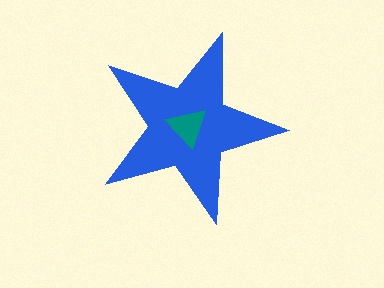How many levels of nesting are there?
2.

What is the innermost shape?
The teal triangle.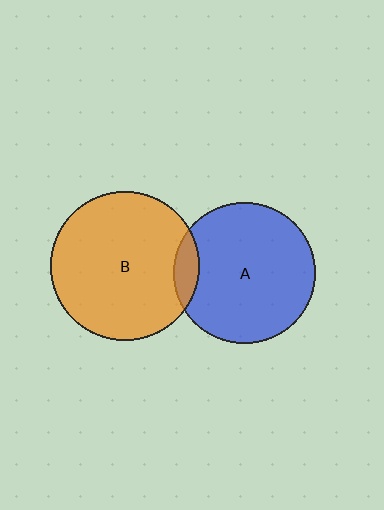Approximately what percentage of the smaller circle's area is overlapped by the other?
Approximately 10%.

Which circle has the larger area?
Circle B (orange).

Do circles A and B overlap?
Yes.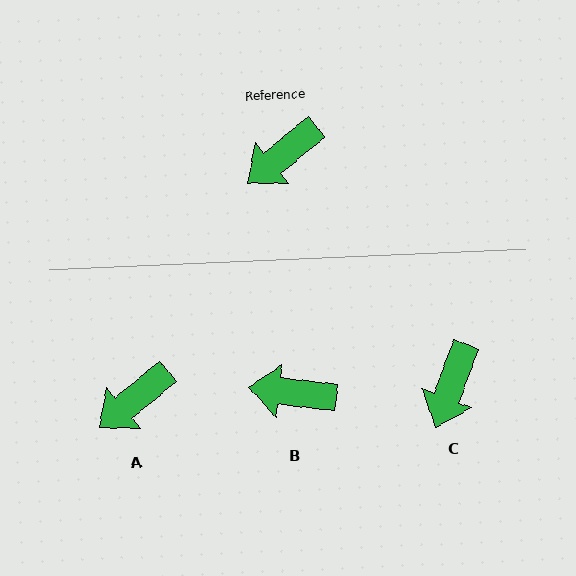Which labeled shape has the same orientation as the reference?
A.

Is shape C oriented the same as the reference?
No, it is off by about 30 degrees.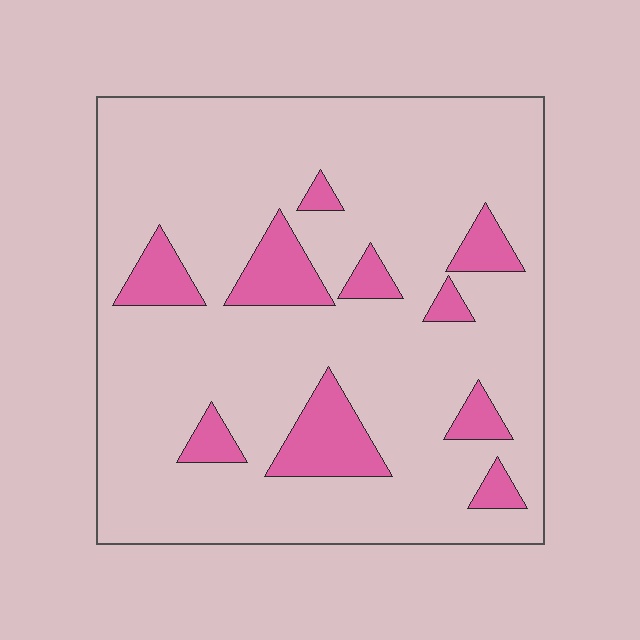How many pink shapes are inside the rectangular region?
10.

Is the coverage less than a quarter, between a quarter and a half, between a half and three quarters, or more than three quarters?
Less than a quarter.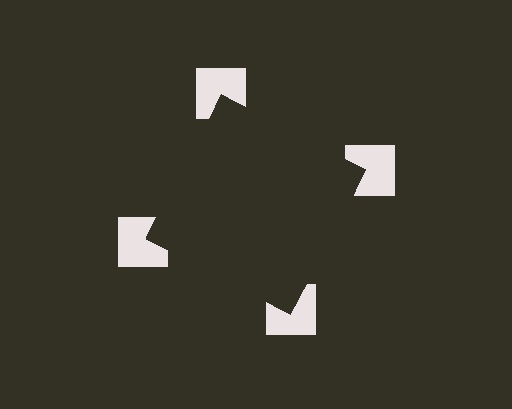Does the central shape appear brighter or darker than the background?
It typically appears slightly darker than the background, even though no actual brightness change is drawn.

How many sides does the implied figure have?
4 sides.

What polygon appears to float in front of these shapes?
An illusory square — its edges are inferred from the aligned wedge cuts in the notched squares, not physically drawn.